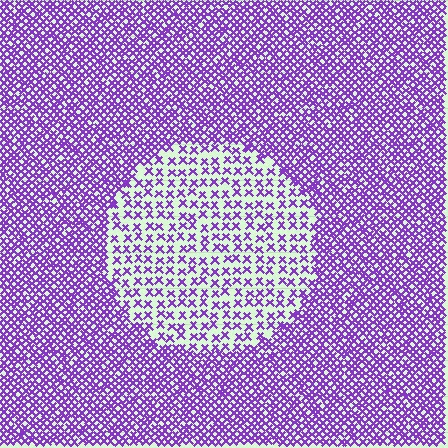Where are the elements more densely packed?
The elements are more densely packed outside the circle boundary.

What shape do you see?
I see a circle.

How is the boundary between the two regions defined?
The boundary is defined by a change in element density (approximately 2.4x ratio). All elements are the same color, size, and shape.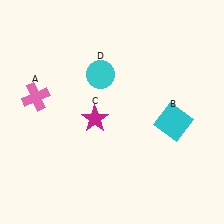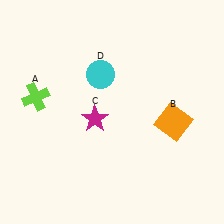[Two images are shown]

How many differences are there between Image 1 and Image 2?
There are 2 differences between the two images.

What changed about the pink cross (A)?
In Image 1, A is pink. In Image 2, it changed to lime.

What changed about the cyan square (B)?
In Image 1, B is cyan. In Image 2, it changed to orange.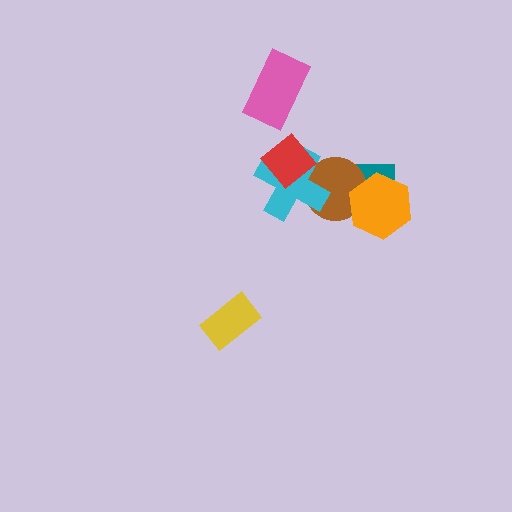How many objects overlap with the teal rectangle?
2 objects overlap with the teal rectangle.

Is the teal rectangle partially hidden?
Yes, it is partially covered by another shape.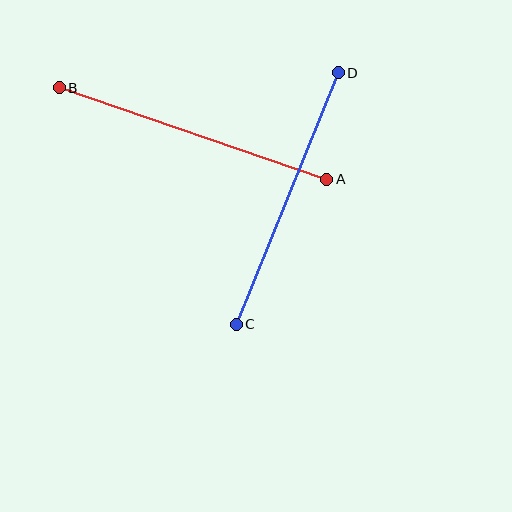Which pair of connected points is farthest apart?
Points A and B are farthest apart.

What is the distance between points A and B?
The distance is approximately 283 pixels.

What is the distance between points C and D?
The distance is approximately 271 pixels.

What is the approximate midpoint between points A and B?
The midpoint is at approximately (193, 133) pixels.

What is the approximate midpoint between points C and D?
The midpoint is at approximately (287, 199) pixels.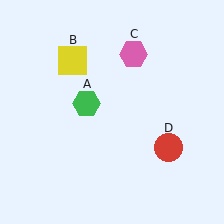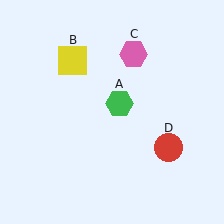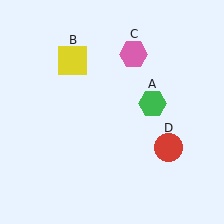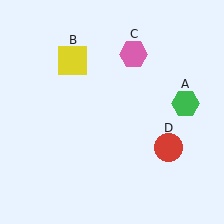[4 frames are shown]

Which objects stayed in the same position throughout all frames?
Yellow square (object B) and pink hexagon (object C) and red circle (object D) remained stationary.